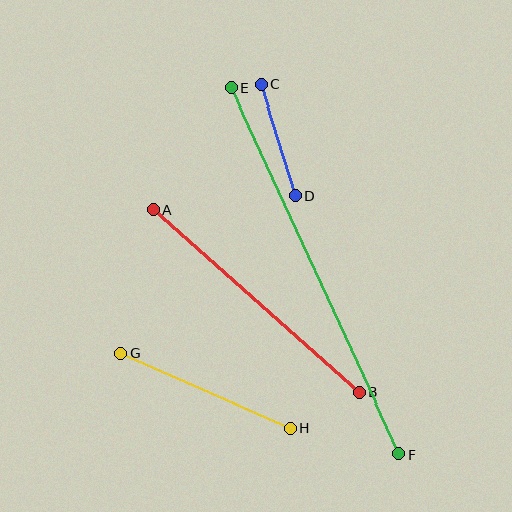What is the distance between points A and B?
The distance is approximately 275 pixels.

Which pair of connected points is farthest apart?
Points E and F are farthest apart.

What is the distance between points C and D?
The distance is approximately 117 pixels.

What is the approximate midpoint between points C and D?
The midpoint is at approximately (278, 140) pixels.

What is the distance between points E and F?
The distance is approximately 404 pixels.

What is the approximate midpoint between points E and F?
The midpoint is at approximately (315, 271) pixels.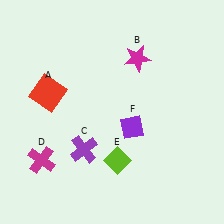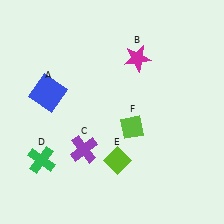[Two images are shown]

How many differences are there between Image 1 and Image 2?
There are 3 differences between the two images.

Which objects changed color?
A changed from red to blue. D changed from magenta to green. F changed from purple to lime.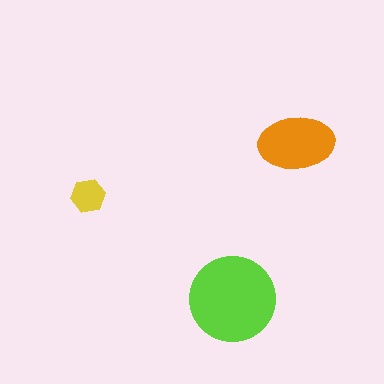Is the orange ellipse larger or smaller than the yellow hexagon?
Larger.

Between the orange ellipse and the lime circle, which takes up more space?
The lime circle.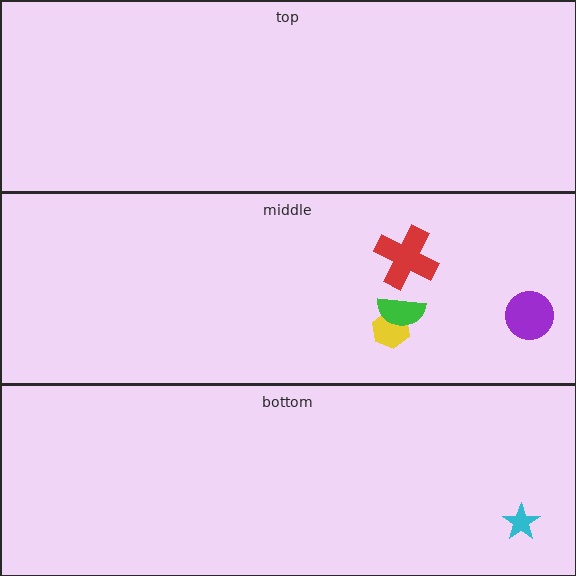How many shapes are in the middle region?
4.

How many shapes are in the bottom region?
1.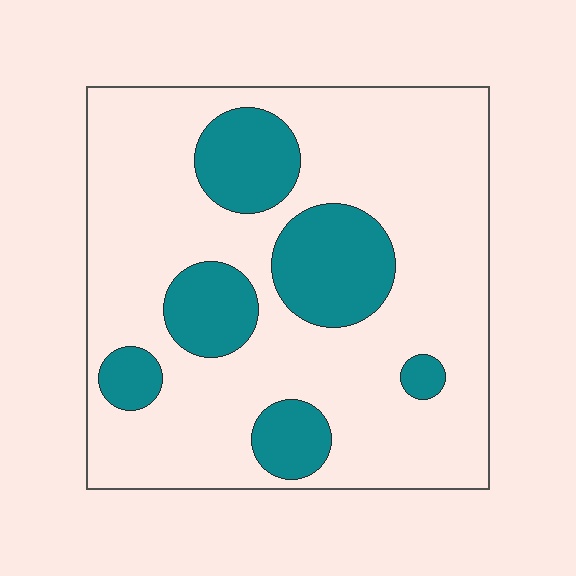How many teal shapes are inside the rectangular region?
6.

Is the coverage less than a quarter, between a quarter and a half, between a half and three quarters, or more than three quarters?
Less than a quarter.